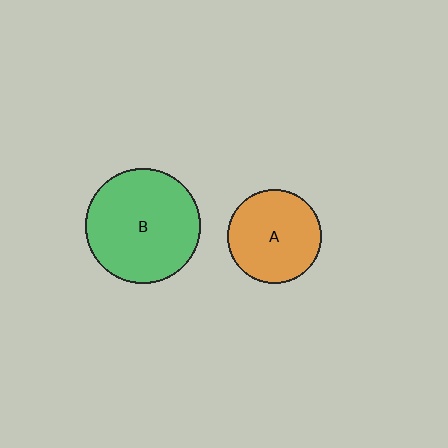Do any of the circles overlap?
No, none of the circles overlap.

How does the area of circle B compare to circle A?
Approximately 1.5 times.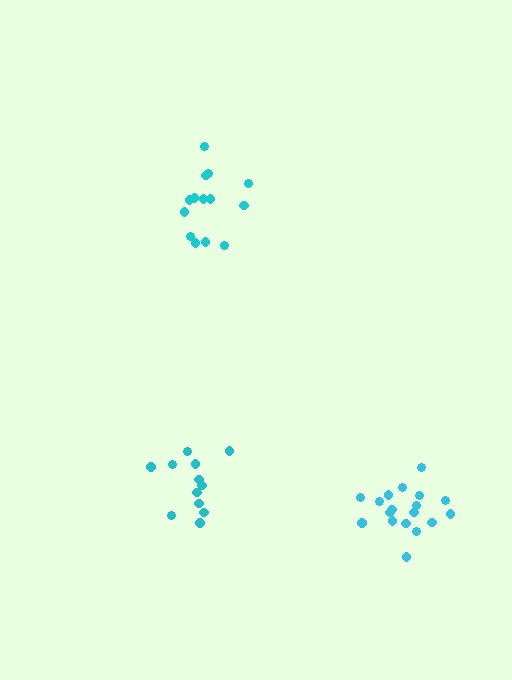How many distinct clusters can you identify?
There are 3 distinct clusters.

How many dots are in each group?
Group 1: 14 dots, Group 2: 18 dots, Group 3: 12 dots (44 total).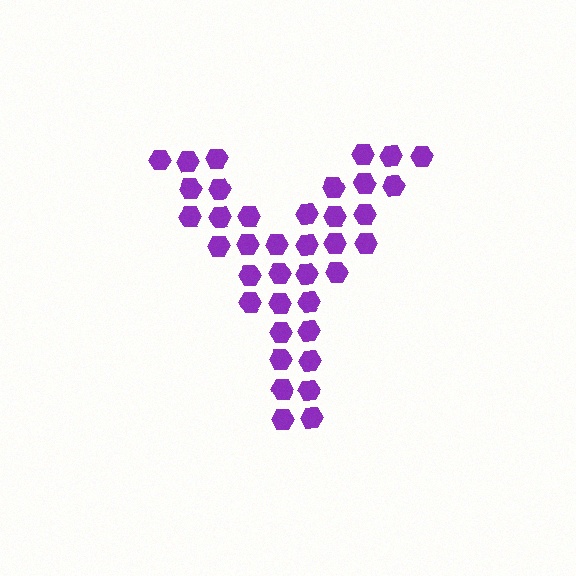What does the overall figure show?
The overall figure shows the letter Y.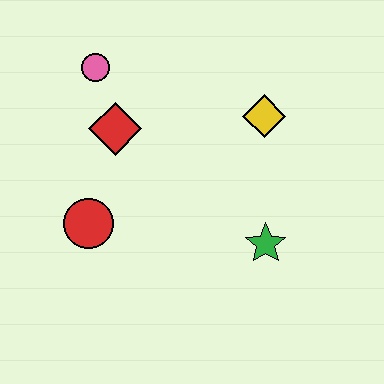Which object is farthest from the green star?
The pink circle is farthest from the green star.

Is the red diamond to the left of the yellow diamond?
Yes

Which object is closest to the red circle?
The red diamond is closest to the red circle.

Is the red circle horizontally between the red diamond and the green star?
No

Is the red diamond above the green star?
Yes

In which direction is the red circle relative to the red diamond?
The red circle is below the red diamond.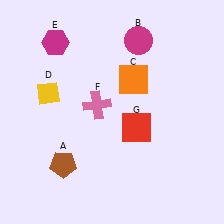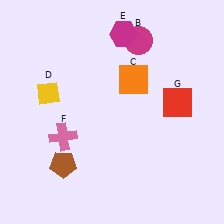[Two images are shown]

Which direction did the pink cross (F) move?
The pink cross (F) moved left.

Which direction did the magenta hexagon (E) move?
The magenta hexagon (E) moved right.